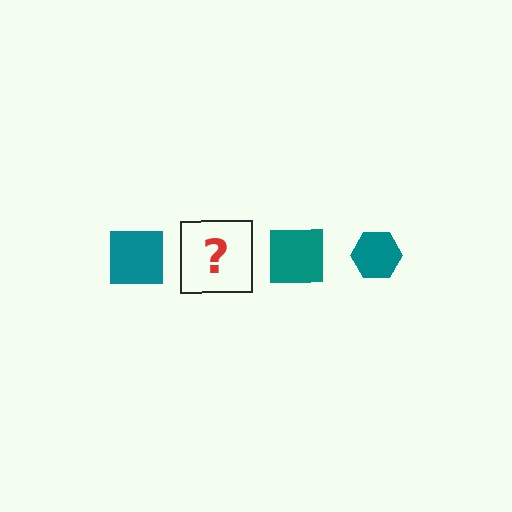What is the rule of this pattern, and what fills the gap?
The rule is that the pattern cycles through square, hexagon shapes in teal. The gap should be filled with a teal hexagon.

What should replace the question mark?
The question mark should be replaced with a teal hexagon.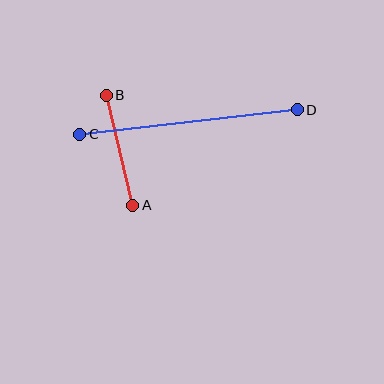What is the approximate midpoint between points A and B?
The midpoint is at approximately (119, 150) pixels.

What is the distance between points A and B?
The distance is approximately 113 pixels.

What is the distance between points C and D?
The distance is approximately 219 pixels.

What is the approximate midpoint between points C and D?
The midpoint is at approximately (188, 122) pixels.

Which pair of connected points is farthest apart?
Points C and D are farthest apart.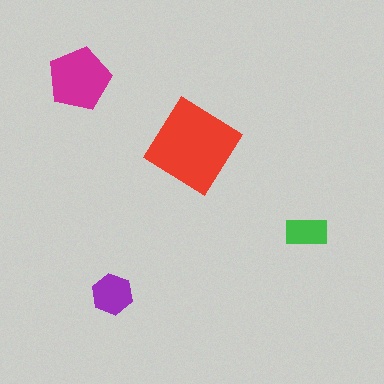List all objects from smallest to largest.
The green rectangle, the purple hexagon, the magenta pentagon, the red diamond.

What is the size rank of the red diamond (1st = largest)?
1st.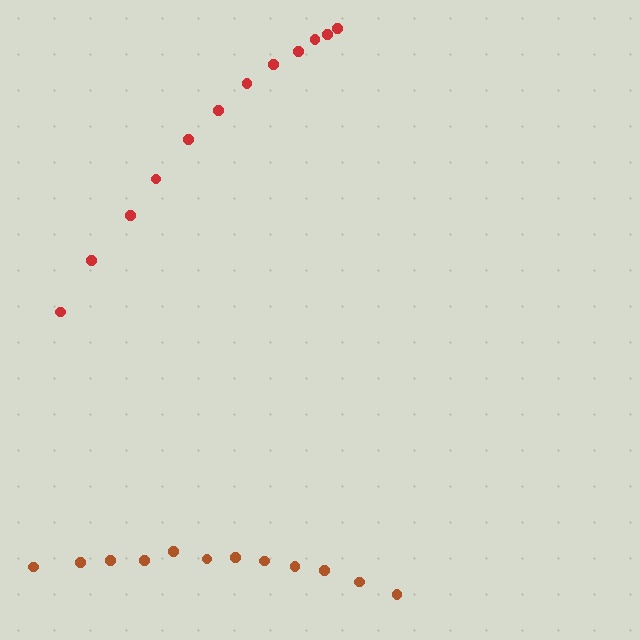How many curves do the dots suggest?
There are 2 distinct paths.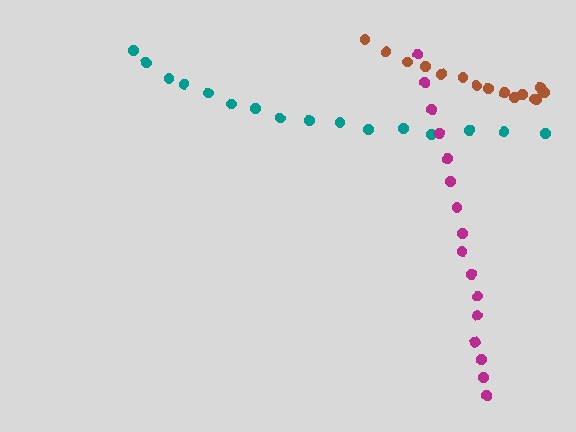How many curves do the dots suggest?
There are 3 distinct paths.